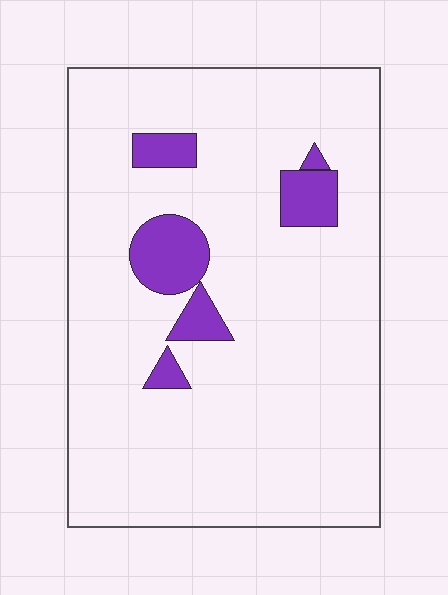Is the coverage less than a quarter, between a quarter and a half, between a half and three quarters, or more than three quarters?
Less than a quarter.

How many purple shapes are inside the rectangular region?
6.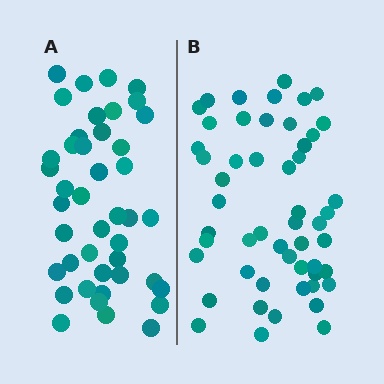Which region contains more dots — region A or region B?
Region B (the right region) has more dots.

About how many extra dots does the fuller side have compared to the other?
Region B has roughly 8 or so more dots than region A.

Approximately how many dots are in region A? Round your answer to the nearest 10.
About 40 dots. (The exact count is 43, which rounds to 40.)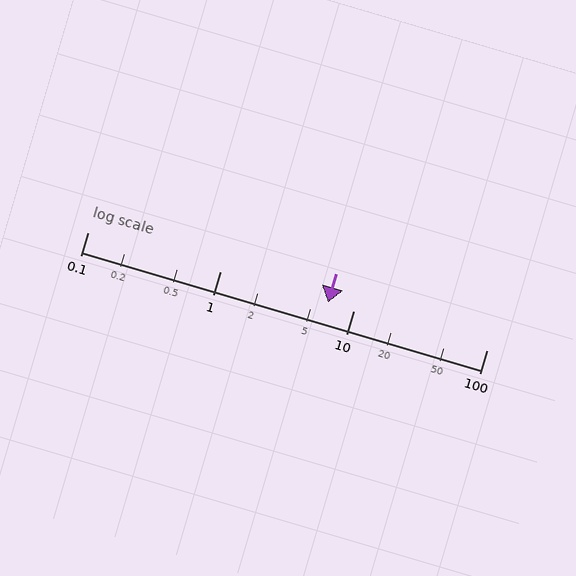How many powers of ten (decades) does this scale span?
The scale spans 3 decades, from 0.1 to 100.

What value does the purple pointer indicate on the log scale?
The pointer indicates approximately 6.4.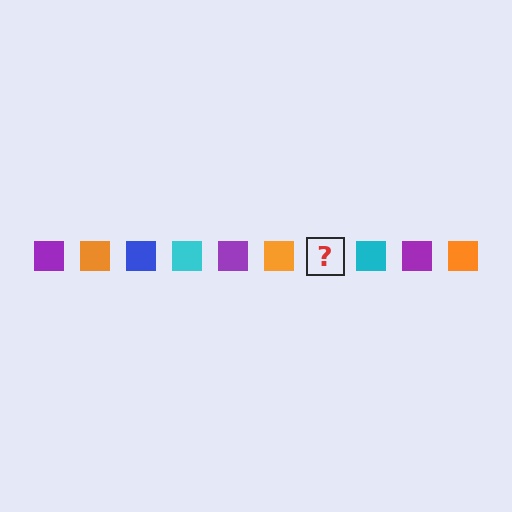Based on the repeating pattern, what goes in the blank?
The blank should be a blue square.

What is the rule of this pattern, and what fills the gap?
The rule is that the pattern cycles through purple, orange, blue, cyan squares. The gap should be filled with a blue square.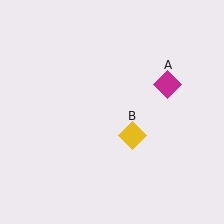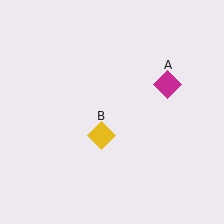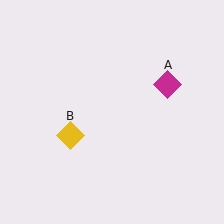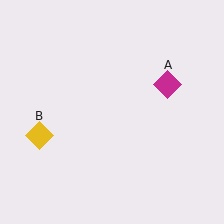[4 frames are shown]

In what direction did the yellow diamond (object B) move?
The yellow diamond (object B) moved left.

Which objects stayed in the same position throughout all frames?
Magenta diamond (object A) remained stationary.